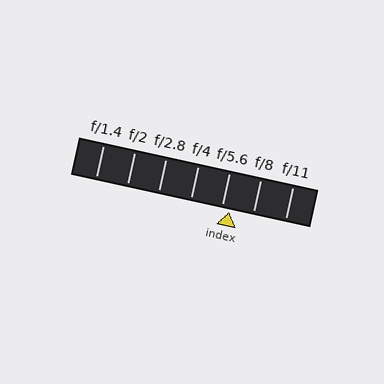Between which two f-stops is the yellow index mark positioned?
The index mark is between f/5.6 and f/8.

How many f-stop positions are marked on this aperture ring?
There are 7 f-stop positions marked.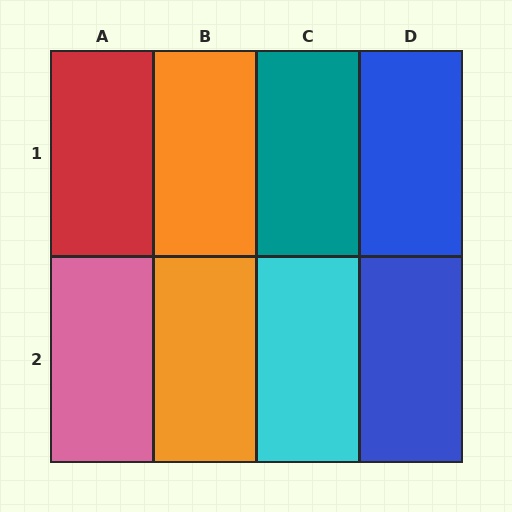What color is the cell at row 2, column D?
Blue.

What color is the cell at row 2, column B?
Orange.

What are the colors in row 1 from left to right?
Red, orange, teal, blue.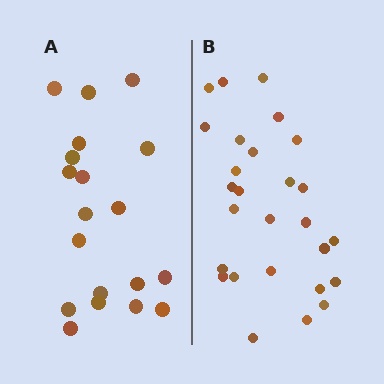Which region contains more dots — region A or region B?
Region B (the right region) has more dots.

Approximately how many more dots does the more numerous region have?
Region B has roughly 8 or so more dots than region A.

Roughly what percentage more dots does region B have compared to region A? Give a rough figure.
About 40% more.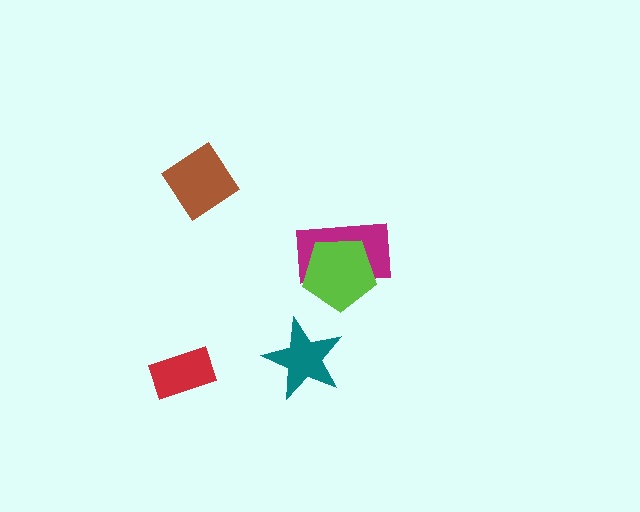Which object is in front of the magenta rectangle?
The lime pentagon is in front of the magenta rectangle.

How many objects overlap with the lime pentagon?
1 object overlaps with the lime pentagon.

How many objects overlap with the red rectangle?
0 objects overlap with the red rectangle.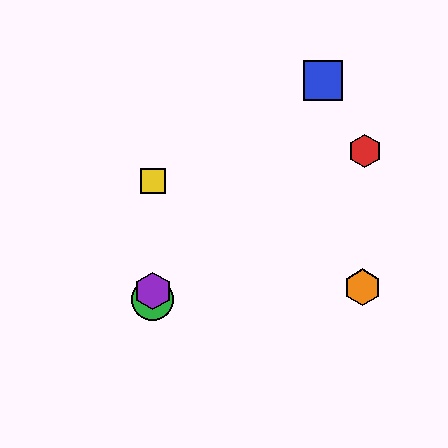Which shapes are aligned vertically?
The green circle, the yellow square, the purple hexagon are aligned vertically.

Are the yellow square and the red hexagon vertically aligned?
No, the yellow square is at x≈153 and the red hexagon is at x≈365.